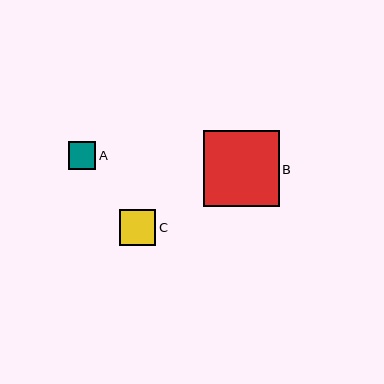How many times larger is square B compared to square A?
Square B is approximately 2.8 times the size of square A.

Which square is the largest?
Square B is the largest with a size of approximately 76 pixels.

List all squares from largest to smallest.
From largest to smallest: B, C, A.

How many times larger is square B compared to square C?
Square B is approximately 2.1 times the size of square C.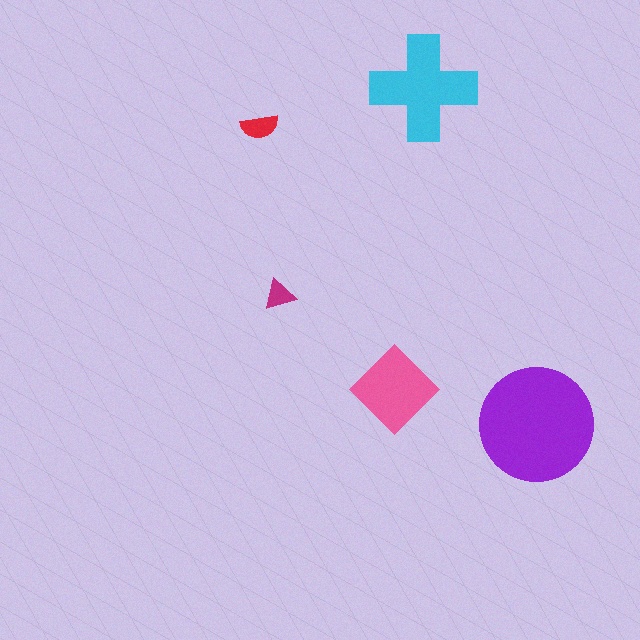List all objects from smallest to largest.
The magenta triangle, the red semicircle, the pink diamond, the cyan cross, the purple circle.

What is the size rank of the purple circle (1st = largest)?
1st.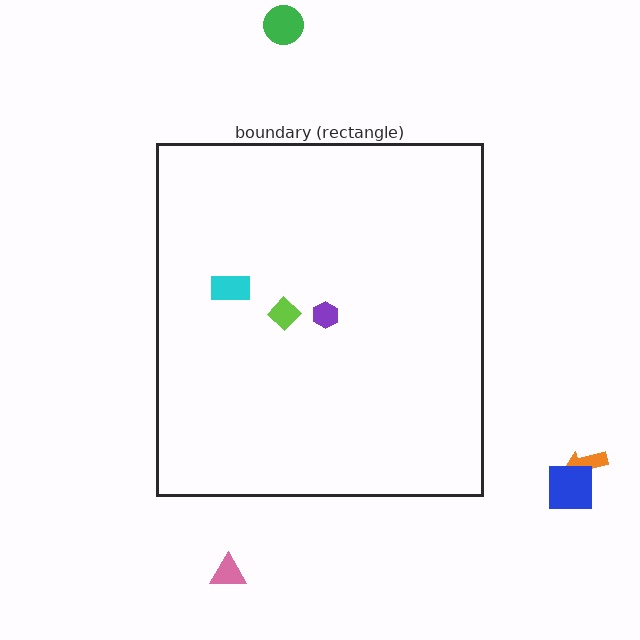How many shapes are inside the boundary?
3 inside, 4 outside.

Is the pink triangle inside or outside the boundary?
Outside.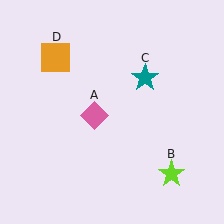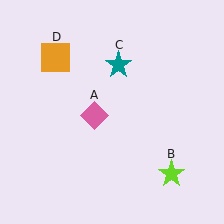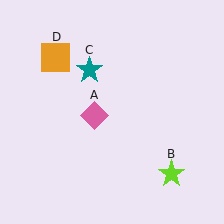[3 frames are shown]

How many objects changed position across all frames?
1 object changed position: teal star (object C).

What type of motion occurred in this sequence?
The teal star (object C) rotated counterclockwise around the center of the scene.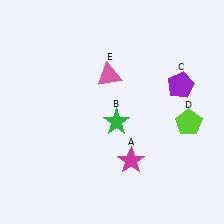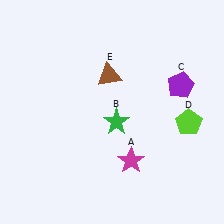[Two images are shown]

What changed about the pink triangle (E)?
In Image 1, E is pink. In Image 2, it changed to brown.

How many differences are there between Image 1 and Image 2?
There is 1 difference between the two images.